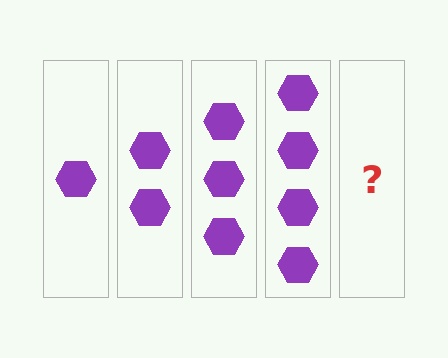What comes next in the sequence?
The next element should be 5 hexagons.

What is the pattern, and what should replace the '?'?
The pattern is that each step adds one more hexagon. The '?' should be 5 hexagons.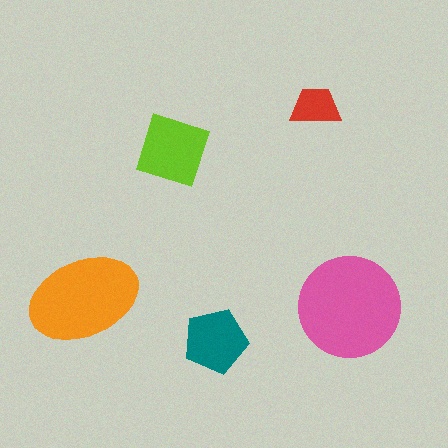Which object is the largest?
The pink circle.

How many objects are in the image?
There are 5 objects in the image.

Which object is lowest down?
The teal pentagon is bottommost.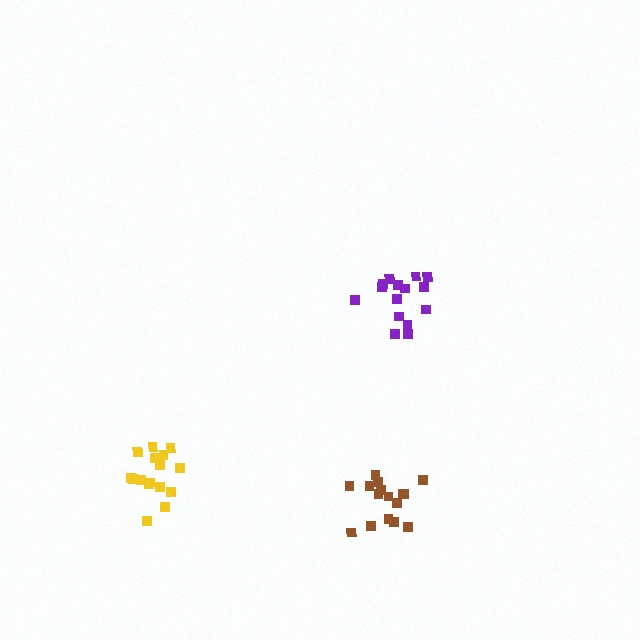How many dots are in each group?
Group 1: 15 dots, Group 2: 16 dots, Group 3: 16 dots (47 total).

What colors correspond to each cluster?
The clusters are colored: purple, brown, yellow.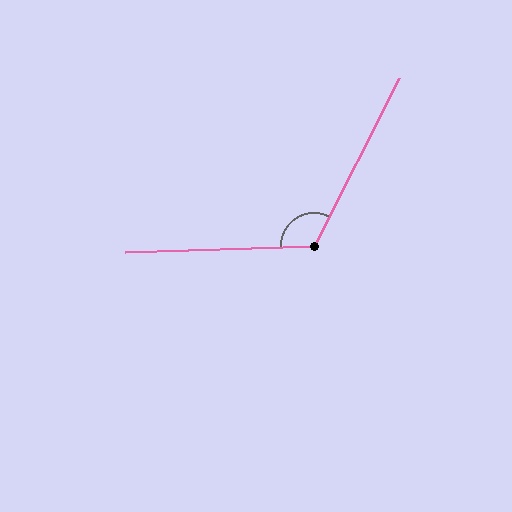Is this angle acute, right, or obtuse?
It is obtuse.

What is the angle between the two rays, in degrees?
Approximately 119 degrees.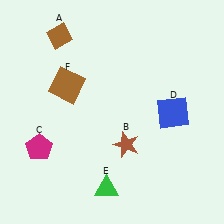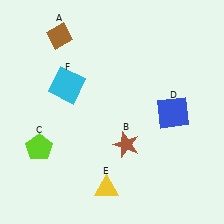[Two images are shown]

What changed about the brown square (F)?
In Image 1, F is brown. In Image 2, it changed to cyan.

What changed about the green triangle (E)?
In Image 1, E is green. In Image 2, it changed to yellow.